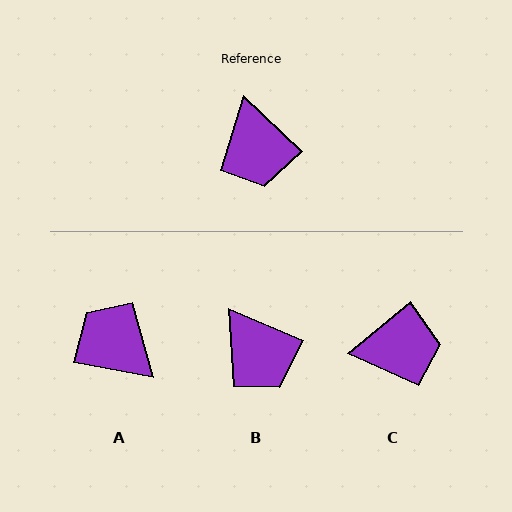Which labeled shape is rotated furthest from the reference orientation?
A, about 148 degrees away.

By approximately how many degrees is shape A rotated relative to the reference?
Approximately 148 degrees clockwise.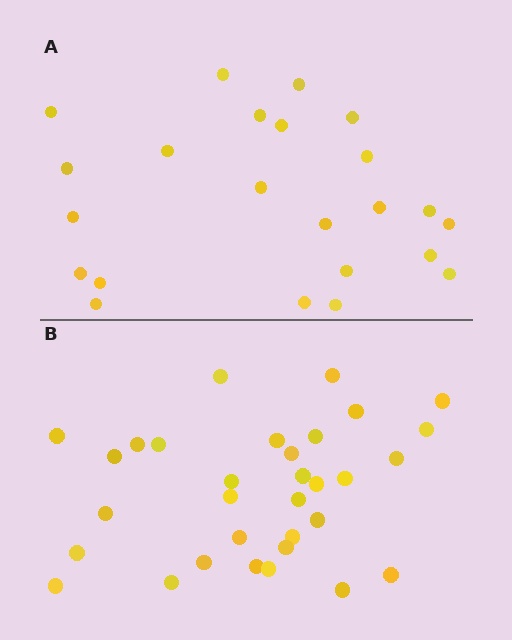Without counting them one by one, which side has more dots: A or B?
Region B (the bottom region) has more dots.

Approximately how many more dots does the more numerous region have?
Region B has roughly 8 or so more dots than region A.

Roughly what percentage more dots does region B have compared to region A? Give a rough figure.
About 40% more.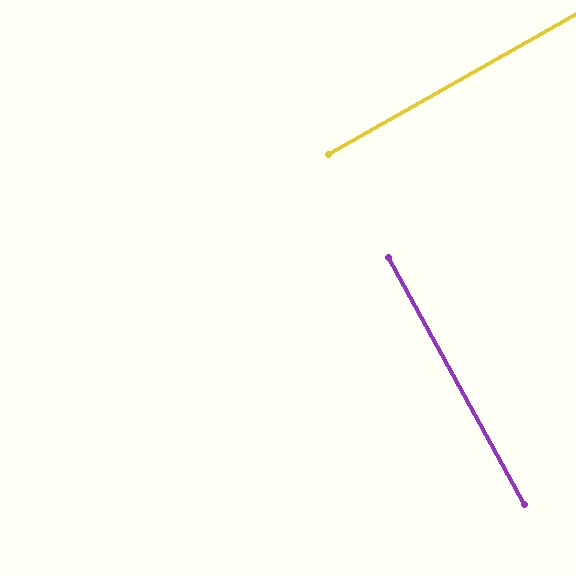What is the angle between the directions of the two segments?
Approximately 89 degrees.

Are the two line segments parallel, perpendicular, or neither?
Perpendicular — they meet at approximately 89°.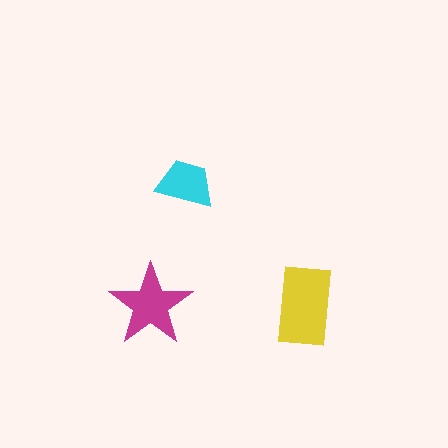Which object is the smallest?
The cyan trapezoid.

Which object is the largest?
The yellow rectangle.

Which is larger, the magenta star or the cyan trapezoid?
The magenta star.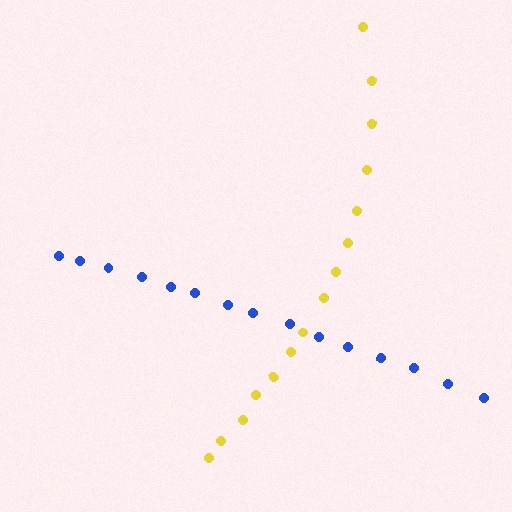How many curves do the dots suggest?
There are 2 distinct paths.